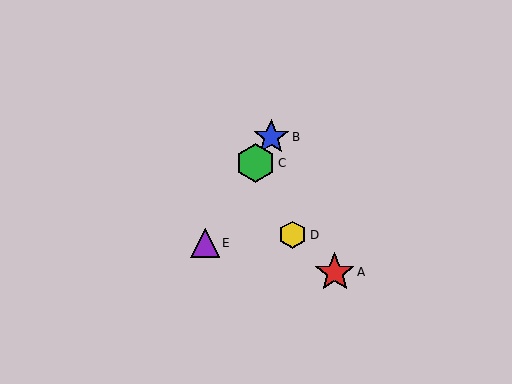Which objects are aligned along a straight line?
Objects B, C, E are aligned along a straight line.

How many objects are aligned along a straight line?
3 objects (B, C, E) are aligned along a straight line.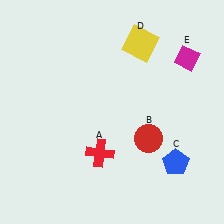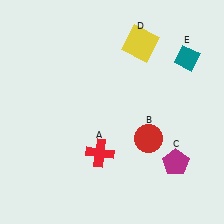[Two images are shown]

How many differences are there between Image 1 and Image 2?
There are 2 differences between the two images.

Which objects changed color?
C changed from blue to magenta. E changed from magenta to teal.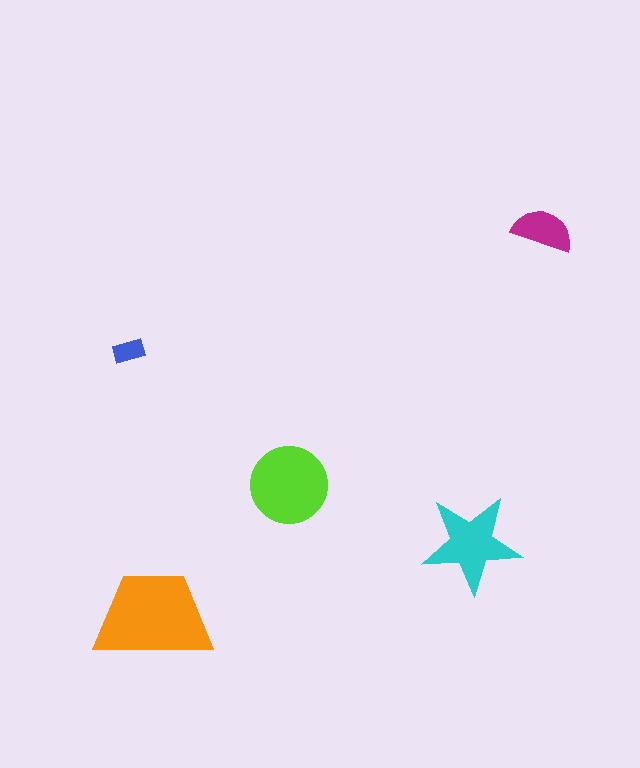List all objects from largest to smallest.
The orange trapezoid, the lime circle, the cyan star, the magenta semicircle, the blue rectangle.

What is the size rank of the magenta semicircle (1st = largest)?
4th.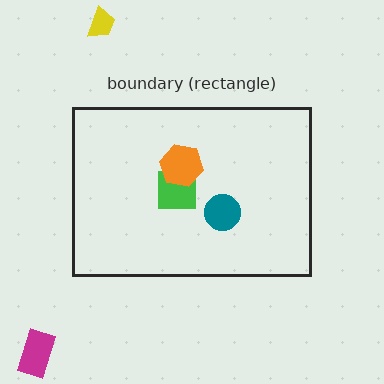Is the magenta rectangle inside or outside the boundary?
Outside.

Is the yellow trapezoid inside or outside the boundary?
Outside.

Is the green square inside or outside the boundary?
Inside.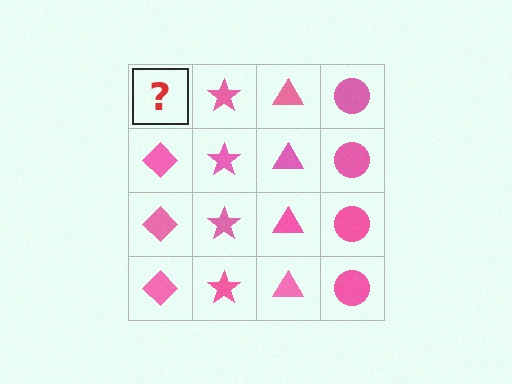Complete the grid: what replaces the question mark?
The question mark should be replaced with a pink diamond.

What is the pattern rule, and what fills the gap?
The rule is that each column has a consistent shape. The gap should be filled with a pink diamond.